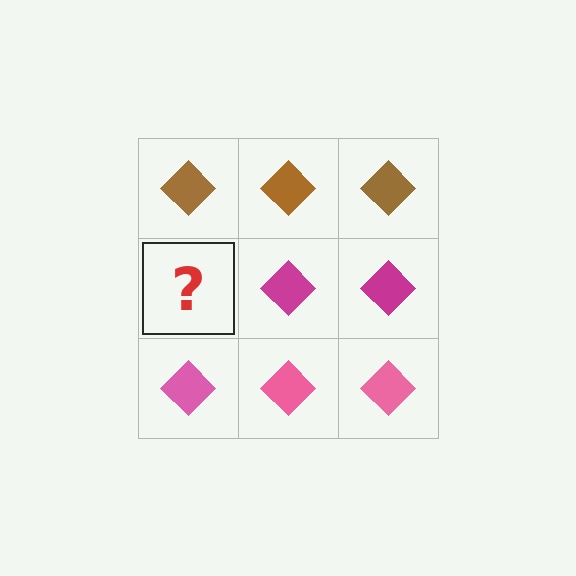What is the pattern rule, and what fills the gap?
The rule is that each row has a consistent color. The gap should be filled with a magenta diamond.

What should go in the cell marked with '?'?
The missing cell should contain a magenta diamond.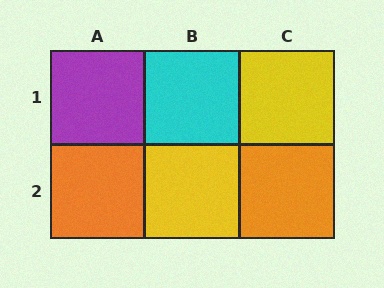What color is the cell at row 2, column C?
Orange.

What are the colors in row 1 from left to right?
Purple, cyan, yellow.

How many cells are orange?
2 cells are orange.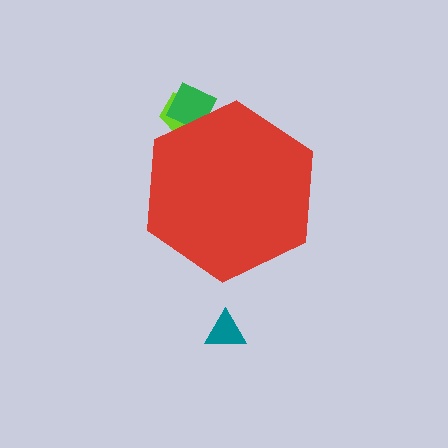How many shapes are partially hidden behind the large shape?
2 shapes are partially hidden.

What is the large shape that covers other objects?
A red hexagon.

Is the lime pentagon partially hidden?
Yes, the lime pentagon is partially hidden behind the red hexagon.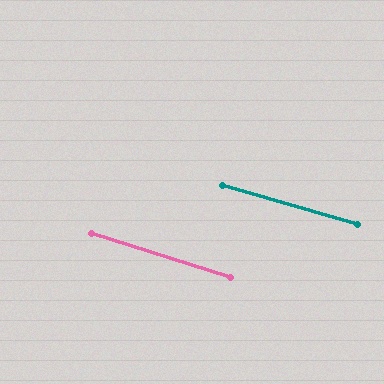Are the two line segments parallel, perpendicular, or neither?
Parallel — their directions differ by only 1.2°.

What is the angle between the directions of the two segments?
Approximately 1 degree.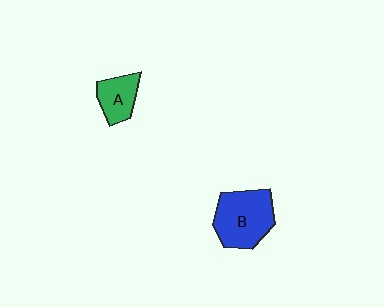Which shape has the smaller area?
Shape A (green).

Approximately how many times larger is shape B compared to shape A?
Approximately 1.8 times.